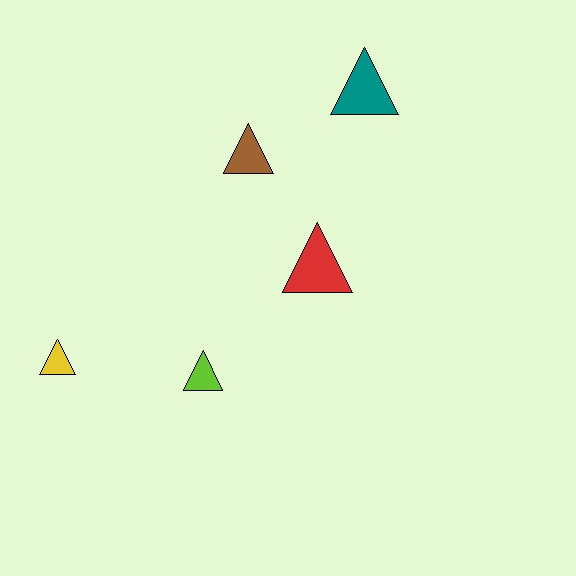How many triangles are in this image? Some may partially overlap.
There are 5 triangles.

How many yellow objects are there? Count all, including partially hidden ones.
There is 1 yellow object.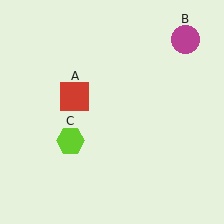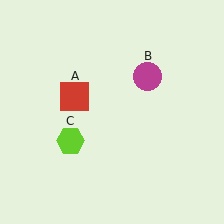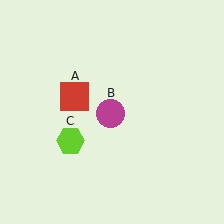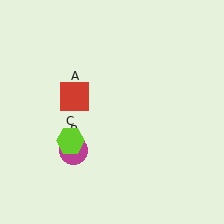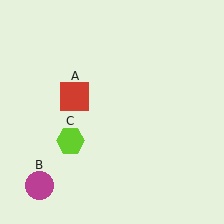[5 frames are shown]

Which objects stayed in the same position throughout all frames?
Red square (object A) and lime hexagon (object C) remained stationary.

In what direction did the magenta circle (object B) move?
The magenta circle (object B) moved down and to the left.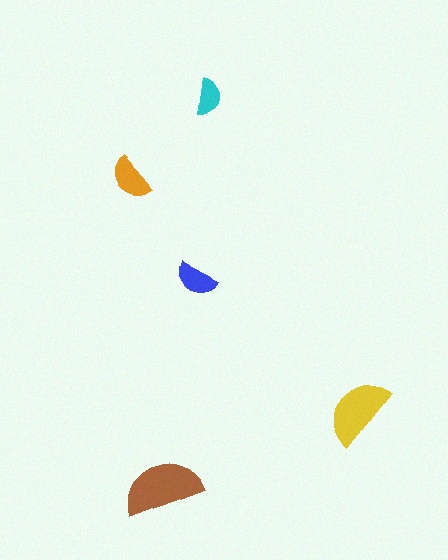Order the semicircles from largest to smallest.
the brown one, the yellow one, the orange one, the blue one, the cyan one.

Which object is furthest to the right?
The yellow semicircle is rightmost.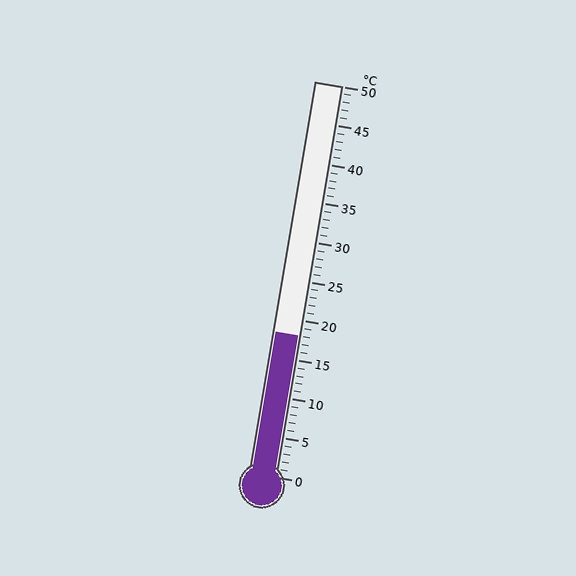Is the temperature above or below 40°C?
The temperature is below 40°C.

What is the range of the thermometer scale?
The thermometer scale ranges from 0°C to 50°C.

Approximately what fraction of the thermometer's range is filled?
The thermometer is filled to approximately 35% of its range.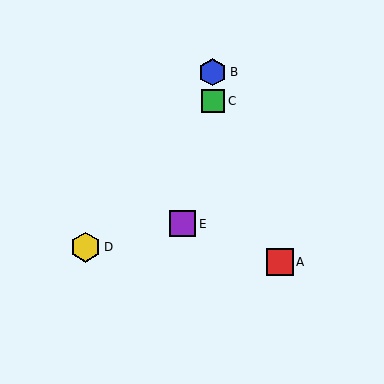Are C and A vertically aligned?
No, C is at x≈213 and A is at x≈280.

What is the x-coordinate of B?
Object B is at x≈213.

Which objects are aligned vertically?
Objects B, C are aligned vertically.